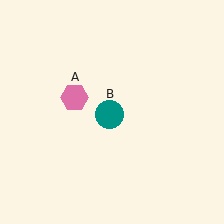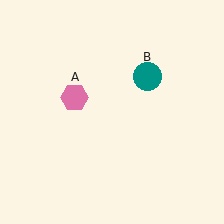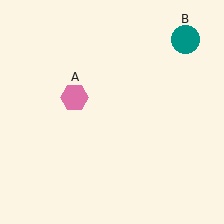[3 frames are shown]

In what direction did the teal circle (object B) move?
The teal circle (object B) moved up and to the right.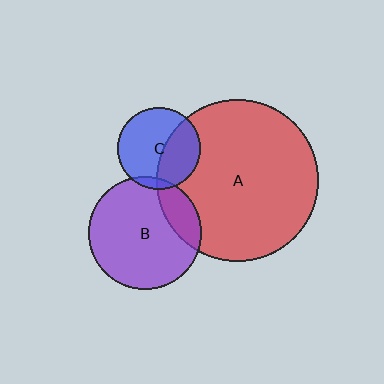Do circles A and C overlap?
Yes.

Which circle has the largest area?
Circle A (red).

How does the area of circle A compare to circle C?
Approximately 3.9 times.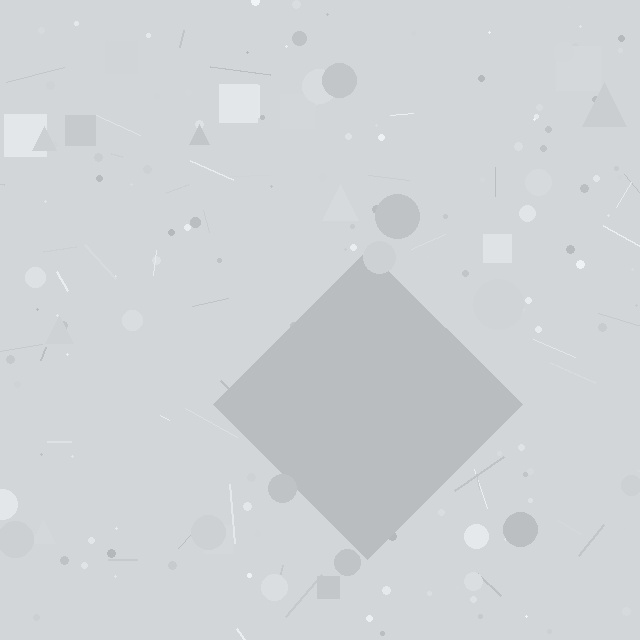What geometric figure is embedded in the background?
A diamond is embedded in the background.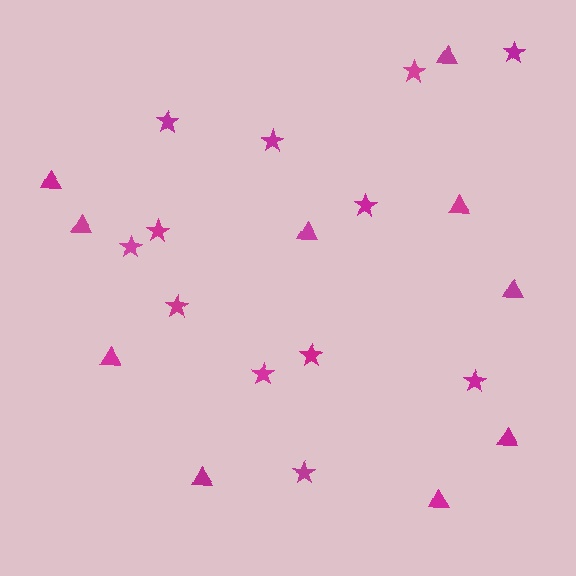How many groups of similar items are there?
There are 2 groups: one group of stars (12) and one group of triangles (10).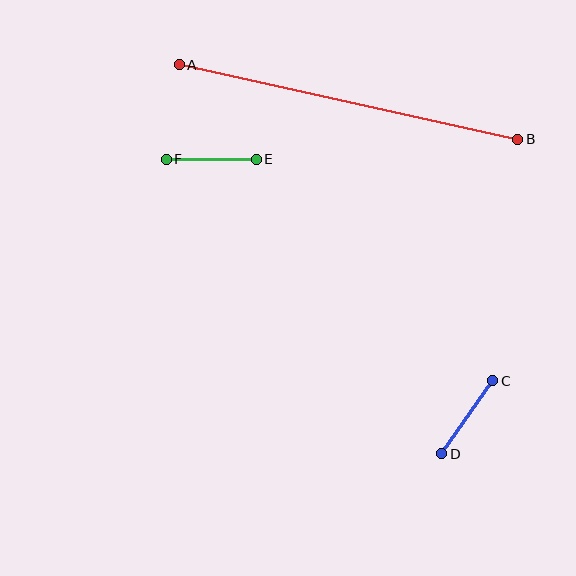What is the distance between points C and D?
The distance is approximately 89 pixels.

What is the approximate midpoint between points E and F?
The midpoint is at approximately (211, 159) pixels.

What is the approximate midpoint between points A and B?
The midpoint is at approximately (348, 102) pixels.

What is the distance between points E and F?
The distance is approximately 90 pixels.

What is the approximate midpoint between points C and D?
The midpoint is at approximately (467, 417) pixels.